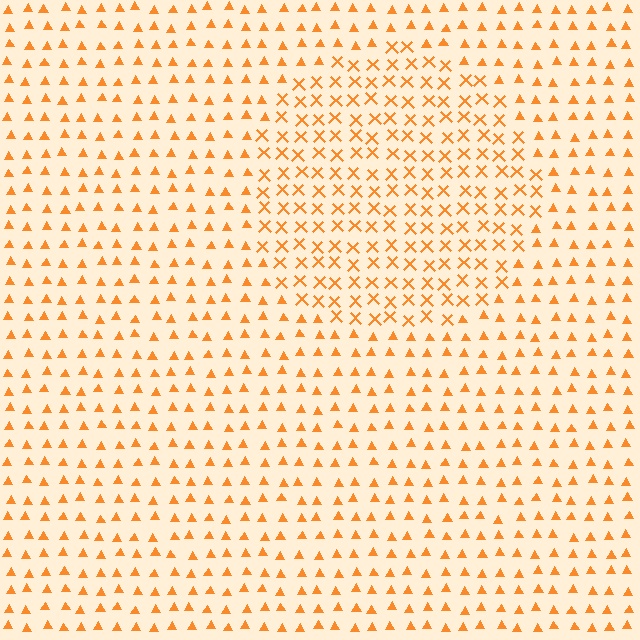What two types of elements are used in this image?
The image uses X marks inside the circle region and triangles outside it.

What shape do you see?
I see a circle.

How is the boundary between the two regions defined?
The boundary is defined by a change in element shape: X marks inside vs. triangles outside. All elements share the same color and spacing.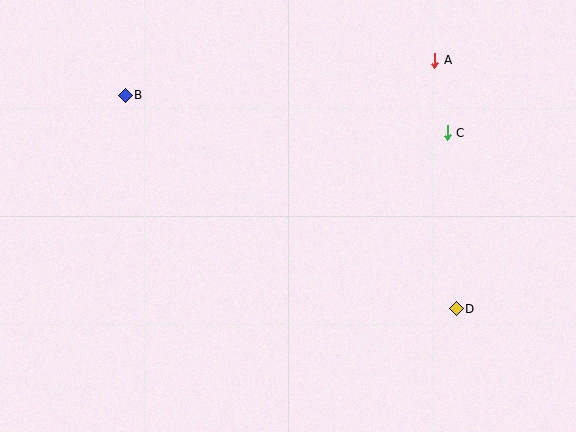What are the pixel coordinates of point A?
Point A is at (435, 60).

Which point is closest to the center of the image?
Point C at (447, 133) is closest to the center.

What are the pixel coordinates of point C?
Point C is at (447, 133).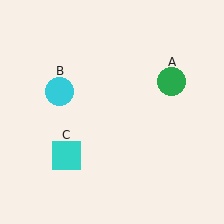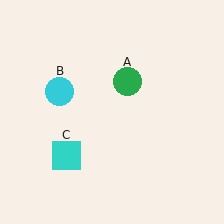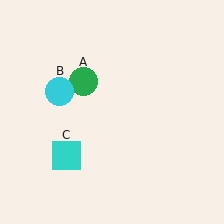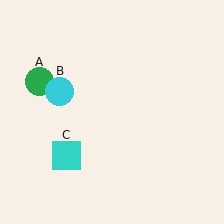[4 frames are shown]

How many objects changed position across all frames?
1 object changed position: green circle (object A).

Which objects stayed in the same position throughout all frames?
Cyan circle (object B) and cyan square (object C) remained stationary.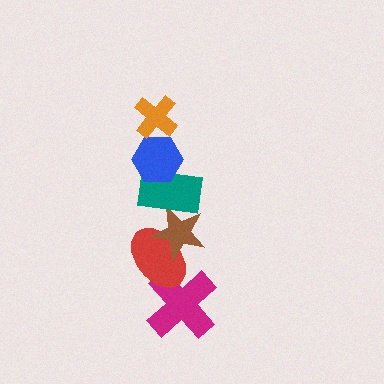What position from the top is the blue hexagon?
The blue hexagon is 2nd from the top.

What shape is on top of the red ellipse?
The brown star is on top of the red ellipse.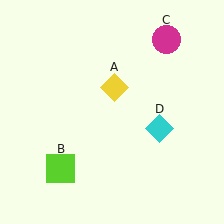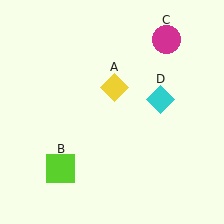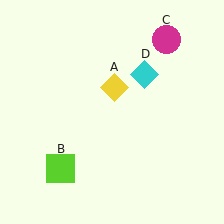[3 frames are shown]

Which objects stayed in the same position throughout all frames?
Yellow diamond (object A) and lime square (object B) and magenta circle (object C) remained stationary.